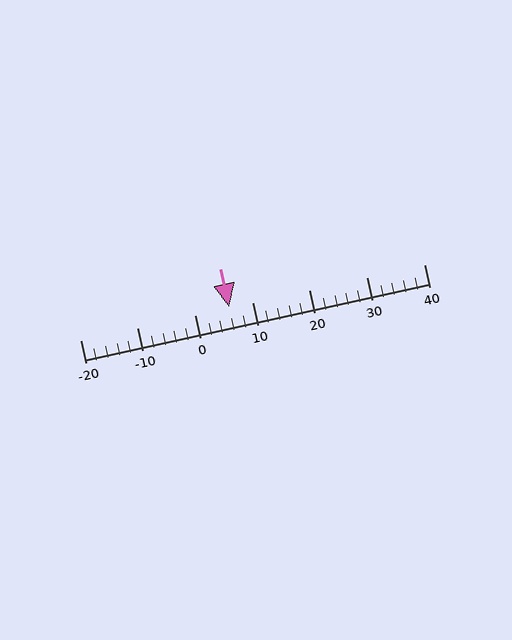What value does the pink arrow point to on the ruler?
The pink arrow points to approximately 6.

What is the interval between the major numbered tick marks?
The major tick marks are spaced 10 units apart.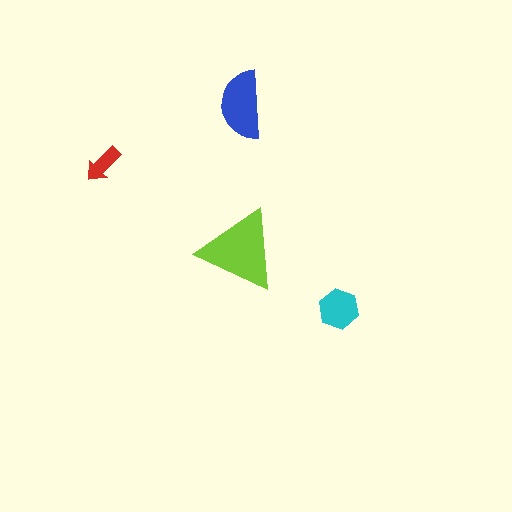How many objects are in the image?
There are 4 objects in the image.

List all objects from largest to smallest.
The lime triangle, the blue semicircle, the cyan hexagon, the red arrow.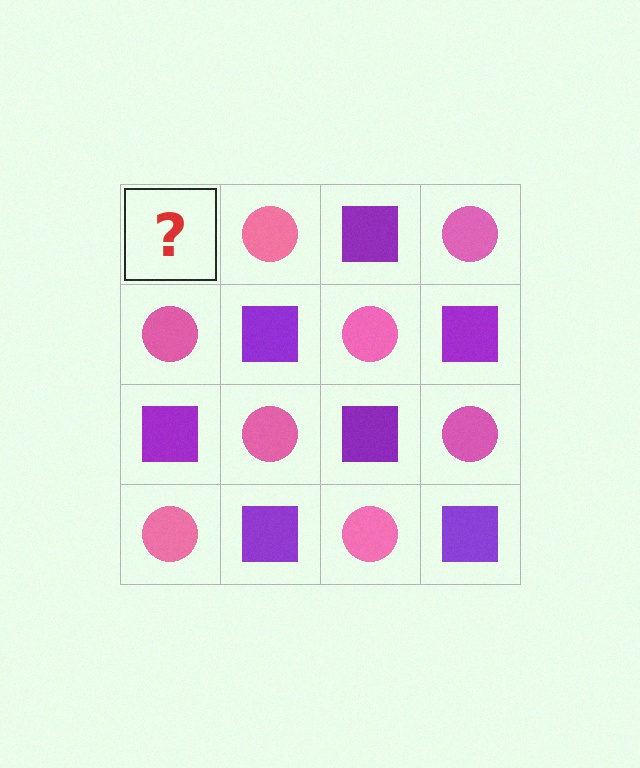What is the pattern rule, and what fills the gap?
The rule is that it alternates purple square and pink circle in a checkerboard pattern. The gap should be filled with a purple square.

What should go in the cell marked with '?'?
The missing cell should contain a purple square.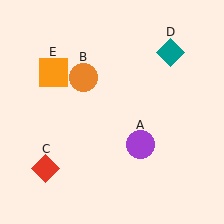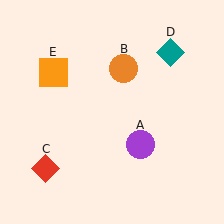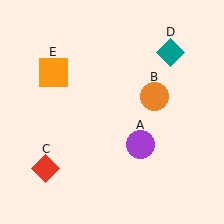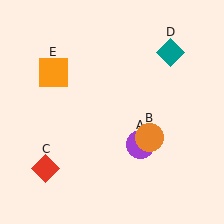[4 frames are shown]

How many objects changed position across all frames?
1 object changed position: orange circle (object B).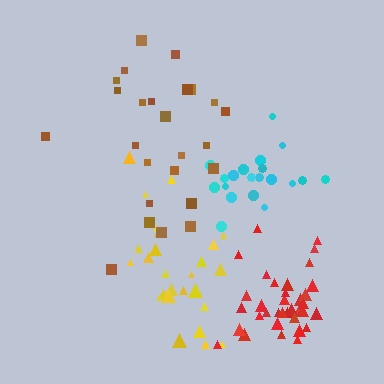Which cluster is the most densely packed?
Red.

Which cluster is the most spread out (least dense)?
Brown.